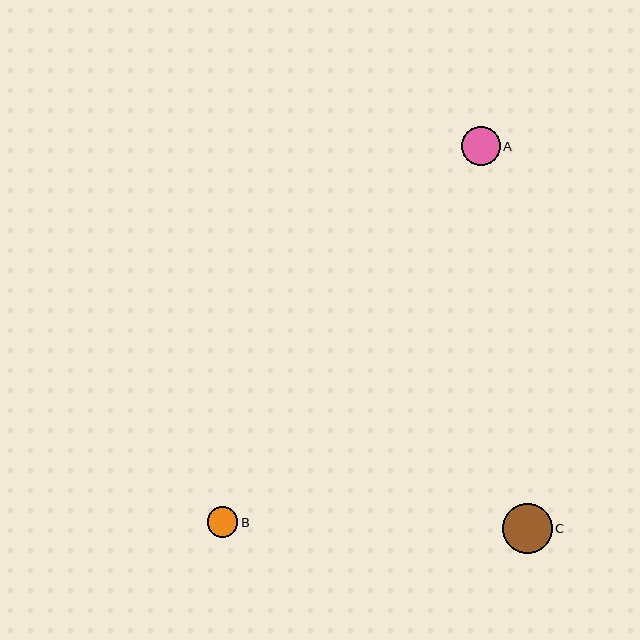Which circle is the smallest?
Circle B is the smallest with a size of approximately 30 pixels.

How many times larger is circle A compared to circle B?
Circle A is approximately 1.3 times the size of circle B.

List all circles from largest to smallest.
From largest to smallest: C, A, B.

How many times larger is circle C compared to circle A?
Circle C is approximately 1.3 times the size of circle A.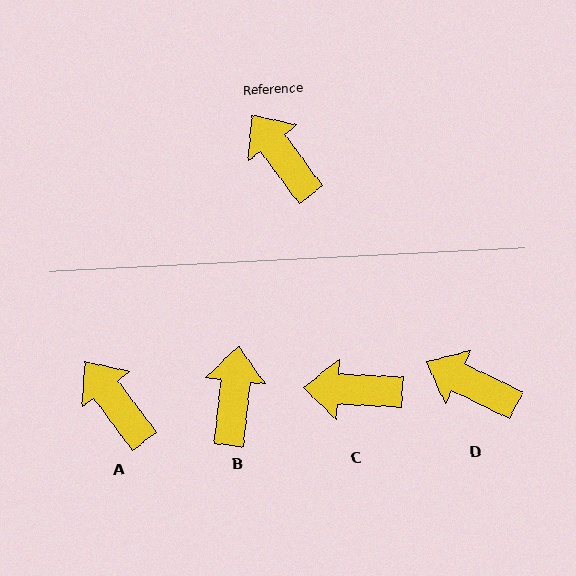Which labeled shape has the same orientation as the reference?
A.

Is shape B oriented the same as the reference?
No, it is off by about 42 degrees.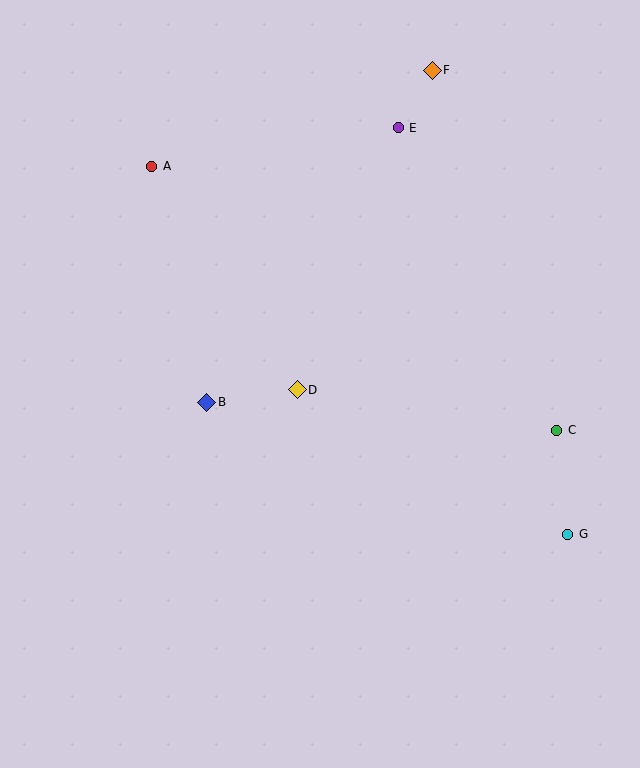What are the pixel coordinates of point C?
Point C is at (557, 430).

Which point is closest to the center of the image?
Point D at (297, 390) is closest to the center.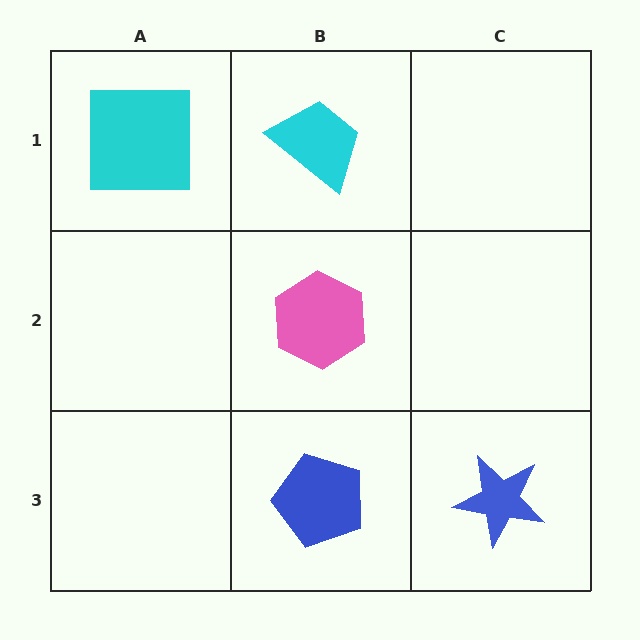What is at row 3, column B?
A blue pentagon.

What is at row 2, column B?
A pink hexagon.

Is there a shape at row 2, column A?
No, that cell is empty.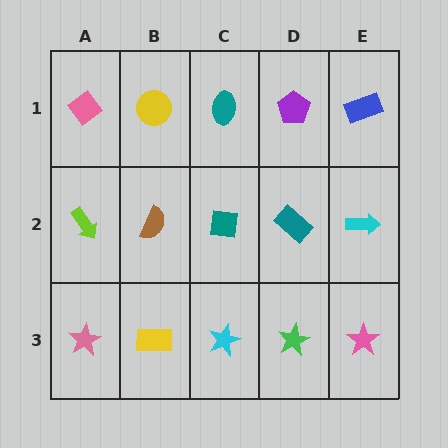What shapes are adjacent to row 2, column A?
A pink diamond (row 1, column A), a pink star (row 3, column A), a brown semicircle (row 2, column B).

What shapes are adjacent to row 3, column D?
A teal rectangle (row 2, column D), a cyan star (row 3, column C), a pink star (row 3, column E).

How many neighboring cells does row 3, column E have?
2.